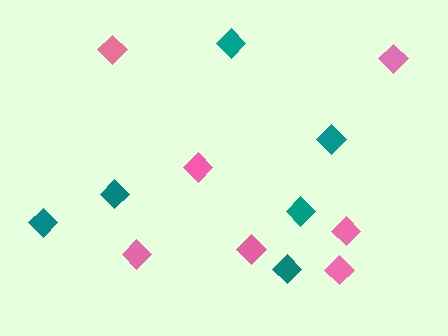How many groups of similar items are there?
There are 2 groups: one group of pink diamonds (7) and one group of teal diamonds (6).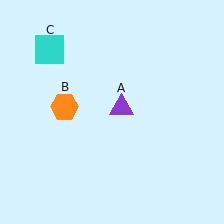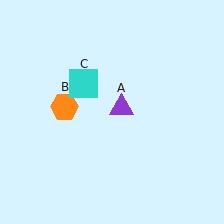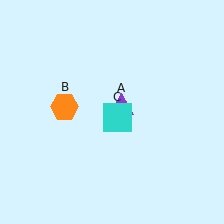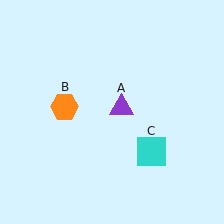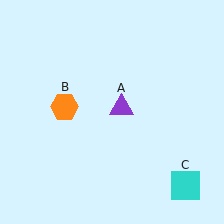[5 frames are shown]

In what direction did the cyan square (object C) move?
The cyan square (object C) moved down and to the right.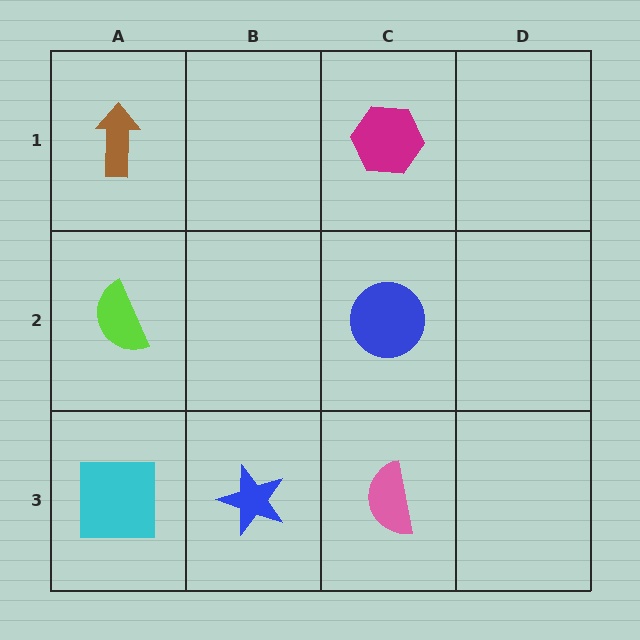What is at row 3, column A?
A cyan square.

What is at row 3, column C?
A pink semicircle.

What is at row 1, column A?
A brown arrow.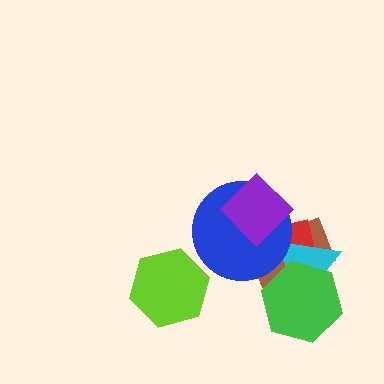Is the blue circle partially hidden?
Yes, it is partially covered by another shape.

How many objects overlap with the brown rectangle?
5 objects overlap with the brown rectangle.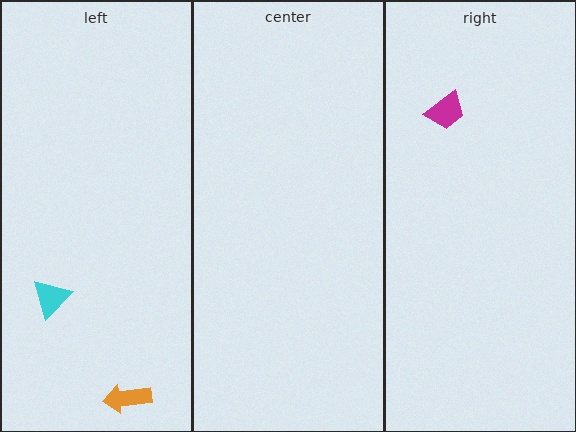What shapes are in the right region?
The magenta trapezoid.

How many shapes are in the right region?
1.